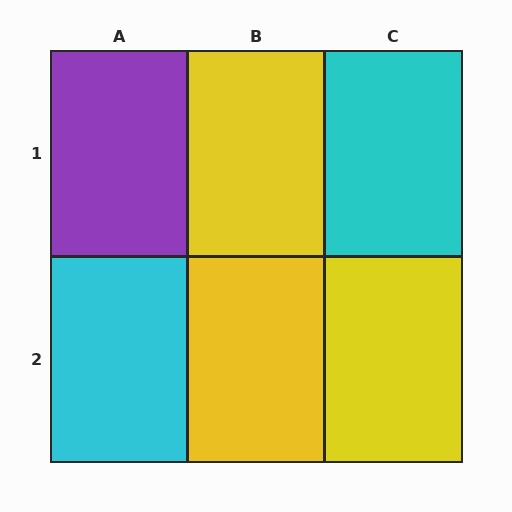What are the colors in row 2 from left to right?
Cyan, yellow, yellow.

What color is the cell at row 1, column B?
Yellow.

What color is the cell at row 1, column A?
Purple.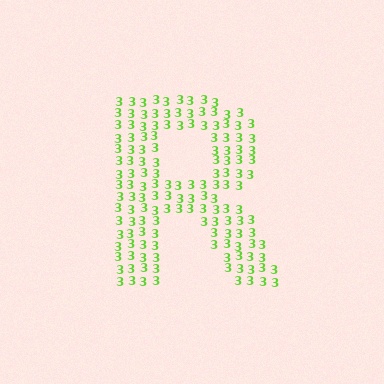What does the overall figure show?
The overall figure shows the letter R.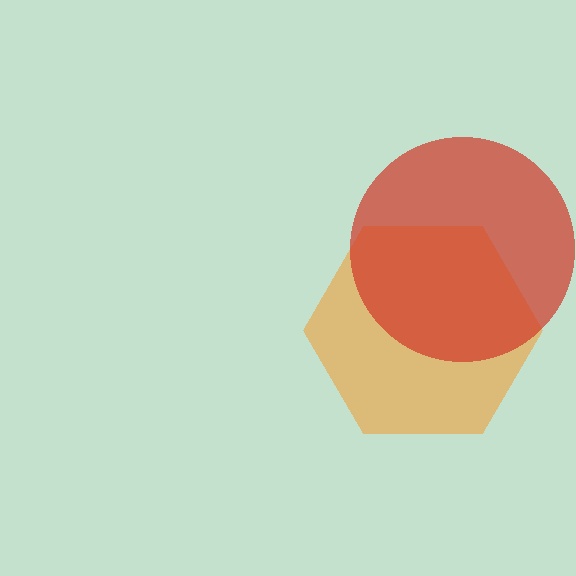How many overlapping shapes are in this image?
There are 2 overlapping shapes in the image.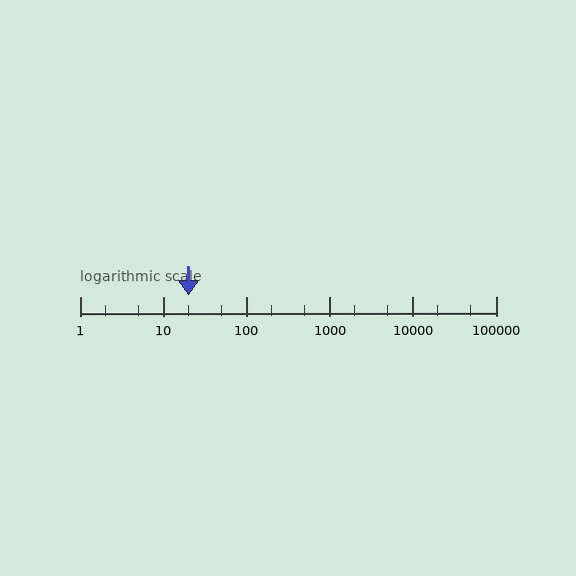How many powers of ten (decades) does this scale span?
The scale spans 5 decades, from 1 to 100000.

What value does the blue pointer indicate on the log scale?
The pointer indicates approximately 20.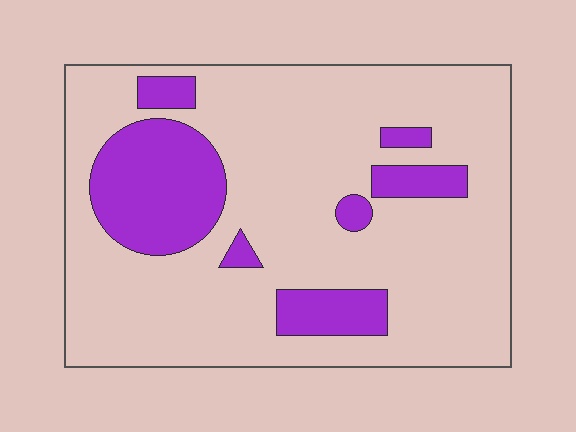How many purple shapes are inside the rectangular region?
7.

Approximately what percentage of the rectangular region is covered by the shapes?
Approximately 20%.